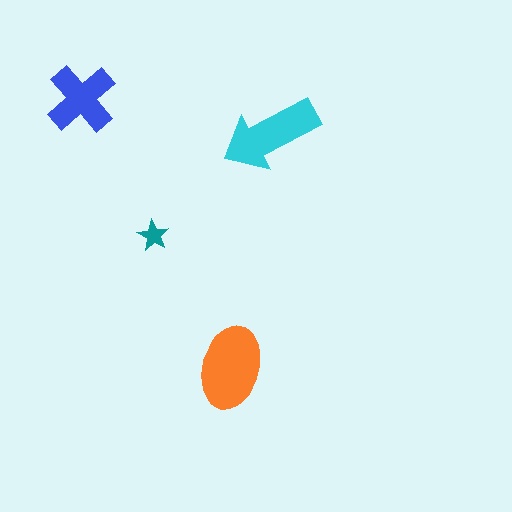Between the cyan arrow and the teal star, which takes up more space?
The cyan arrow.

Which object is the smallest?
The teal star.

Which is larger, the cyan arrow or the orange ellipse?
The orange ellipse.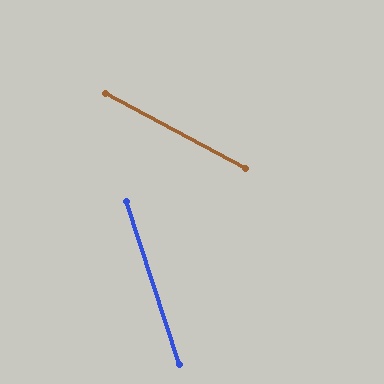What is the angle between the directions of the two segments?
Approximately 44 degrees.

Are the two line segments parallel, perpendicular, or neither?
Neither parallel nor perpendicular — they differ by about 44°.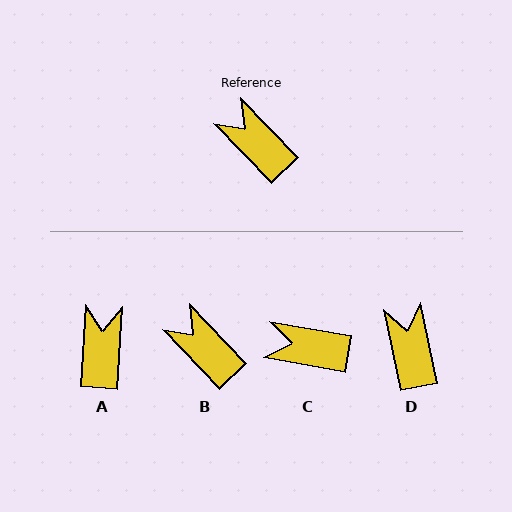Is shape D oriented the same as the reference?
No, it is off by about 32 degrees.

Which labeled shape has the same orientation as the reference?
B.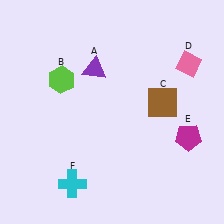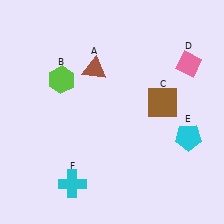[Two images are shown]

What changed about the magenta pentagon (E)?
In Image 1, E is magenta. In Image 2, it changed to cyan.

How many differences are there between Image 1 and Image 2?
There are 2 differences between the two images.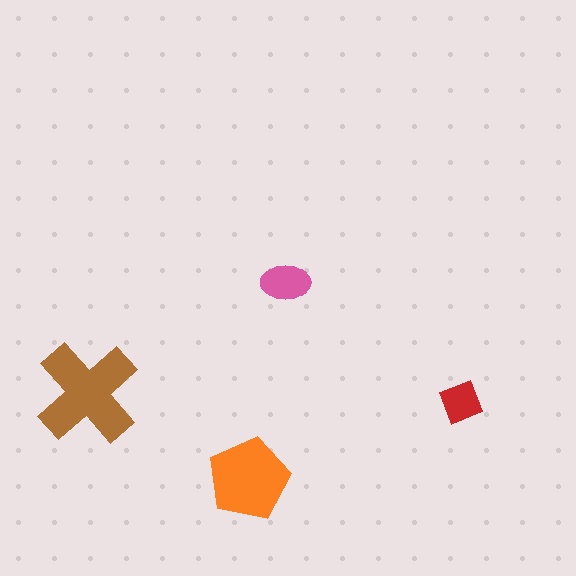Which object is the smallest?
The red diamond.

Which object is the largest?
The brown cross.